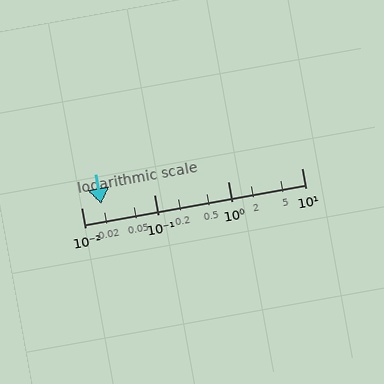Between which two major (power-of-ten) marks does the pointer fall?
The pointer is between 0.01 and 0.1.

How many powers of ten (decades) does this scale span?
The scale spans 3 decades, from 0.01 to 10.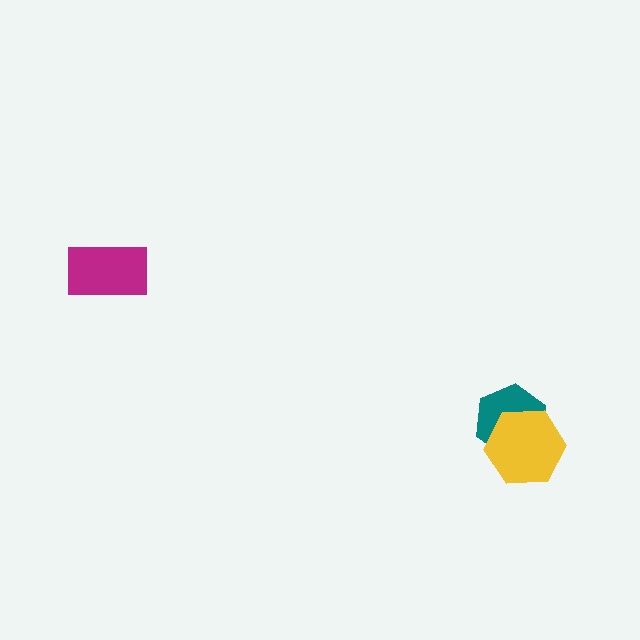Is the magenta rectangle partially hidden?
No, no other shape covers it.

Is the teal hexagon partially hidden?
Yes, it is partially covered by another shape.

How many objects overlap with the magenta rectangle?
0 objects overlap with the magenta rectangle.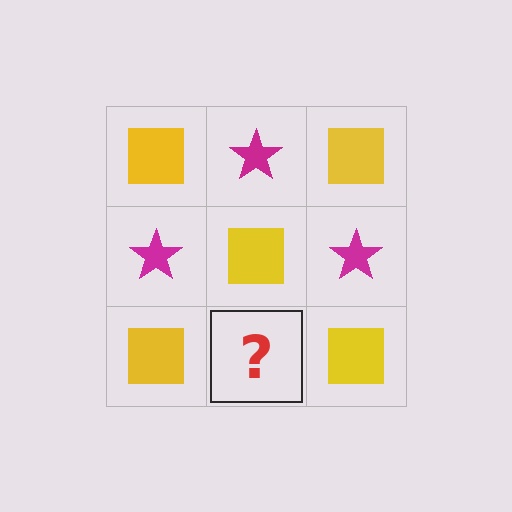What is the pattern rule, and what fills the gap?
The rule is that it alternates yellow square and magenta star in a checkerboard pattern. The gap should be filled with a magenta star.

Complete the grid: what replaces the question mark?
The question mark should be replaced with a magenta star.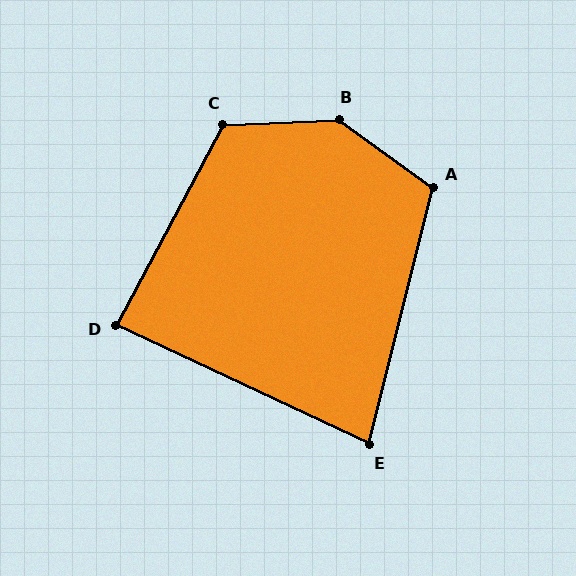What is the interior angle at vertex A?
Approximately 112 degrees (obtuse).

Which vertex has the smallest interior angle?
E, at approximately 79 degrees.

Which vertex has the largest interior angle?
B, at approximately 141 degrees.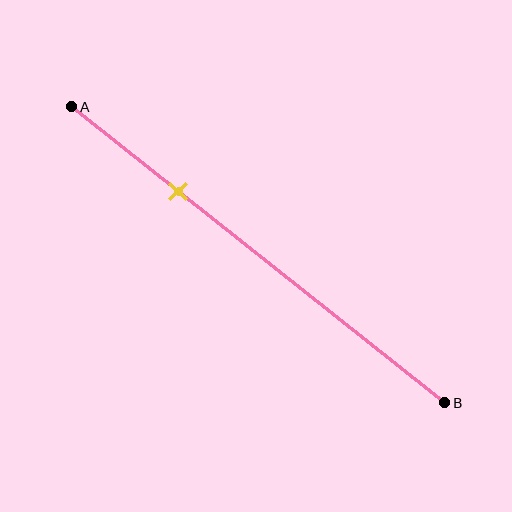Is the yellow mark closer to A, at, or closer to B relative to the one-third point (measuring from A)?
The yellow mark is closer to point A than the one-third point of segment AB.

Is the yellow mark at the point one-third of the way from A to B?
No, the mark is at about 30% from A, not at the 33% one-third point.